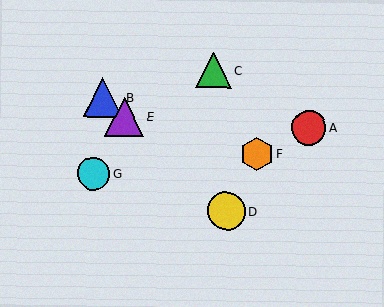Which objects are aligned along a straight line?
Objects B, D, E are aligned along a straight line.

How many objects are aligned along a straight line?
3 objects (B, D, E) are aligned along a straight line.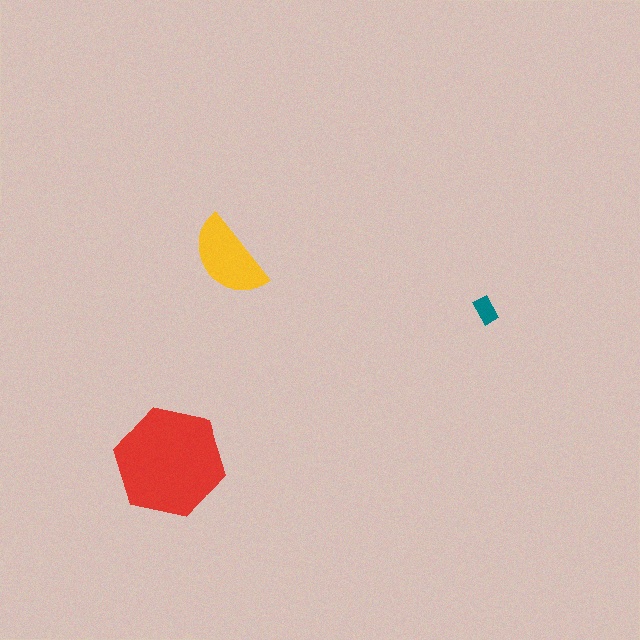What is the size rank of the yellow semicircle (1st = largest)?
2nd.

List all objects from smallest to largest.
The teal rectangle, the yellow semicircle, the red hexagon.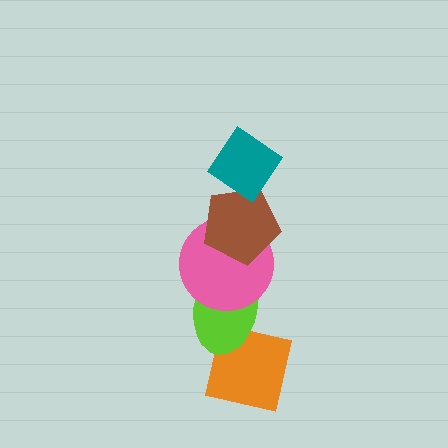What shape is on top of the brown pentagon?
The teal diamond is on top of the brown pentagon.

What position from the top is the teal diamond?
The teal diamond is 1st from the top.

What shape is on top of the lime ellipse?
The pink circle is on top of the lime ellipse.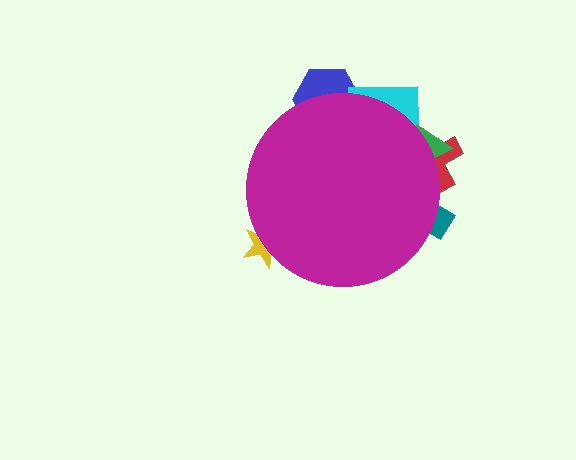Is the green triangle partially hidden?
Yes, the green triangle is partially hidden behind the magenta circle.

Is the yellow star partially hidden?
Yes, the yellow star is partially hidden behind the magenta circle.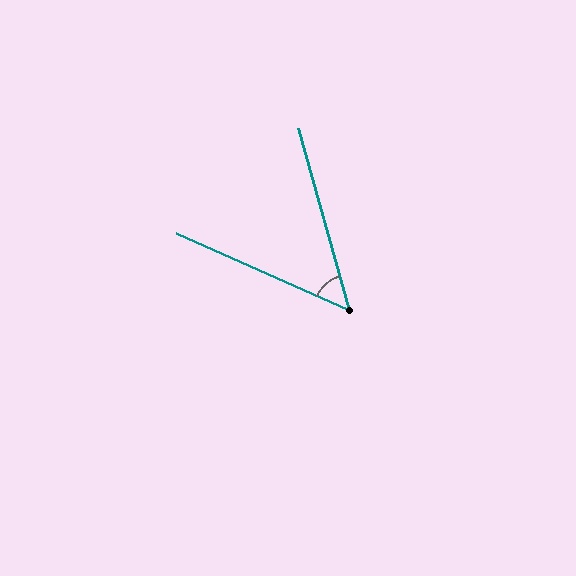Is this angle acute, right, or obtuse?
It is acute.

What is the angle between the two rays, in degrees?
Approximately 50 degrees.